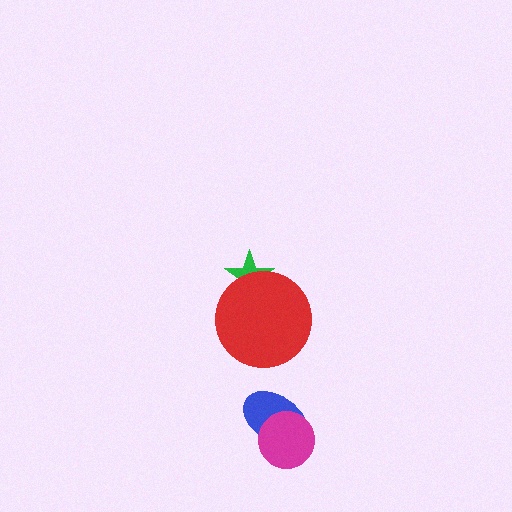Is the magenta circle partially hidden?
No, no other shape covers it.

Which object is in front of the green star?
The red circle is in front of the green star.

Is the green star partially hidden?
Yes, it is partially covered by another shape.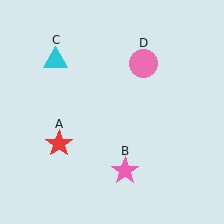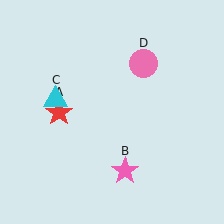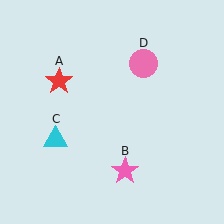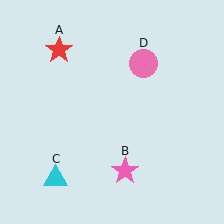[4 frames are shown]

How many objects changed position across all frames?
2 objects changed position: red star (object A), cyan triangle (object C).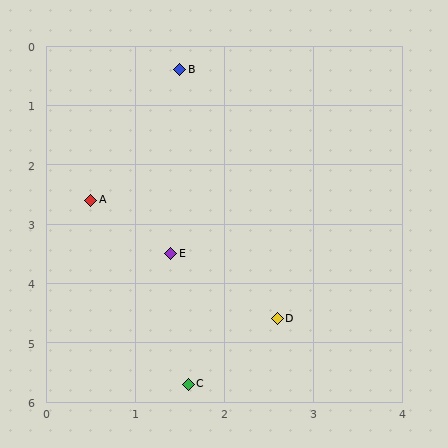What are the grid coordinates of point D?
Point D is at approximately (2.6, 4.6).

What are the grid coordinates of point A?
Point A is at approximately (0.5, 2.6).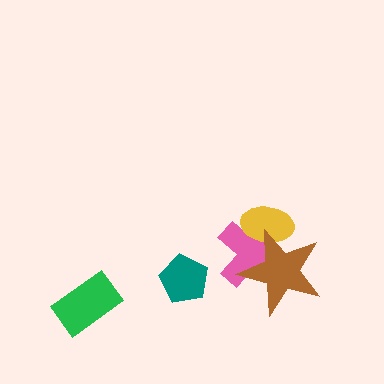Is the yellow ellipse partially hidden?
Yes, it is partially covered by another shape.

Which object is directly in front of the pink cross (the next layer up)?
The yellow ellipse is directly in front of the pink cross.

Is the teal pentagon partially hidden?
No, no other shape covers it.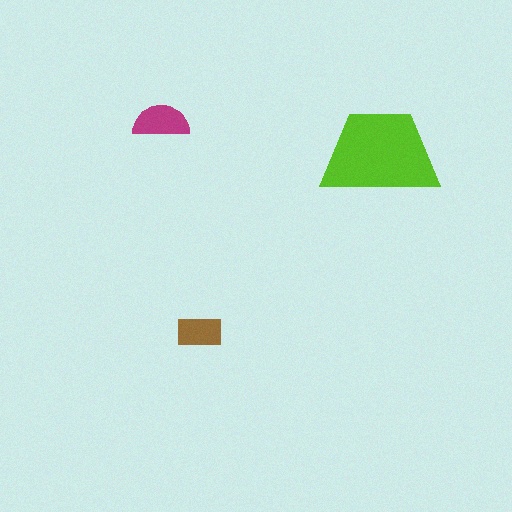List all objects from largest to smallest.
The lime trapezoid, the magenta semicircle, the brown rectangle.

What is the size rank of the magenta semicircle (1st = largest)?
2nd.